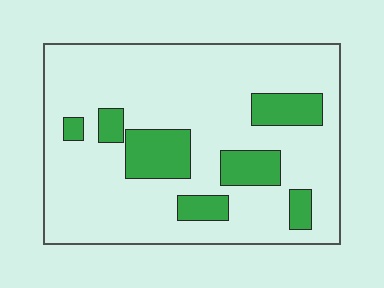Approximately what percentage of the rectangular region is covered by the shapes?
Approximately 20%.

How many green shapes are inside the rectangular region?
7.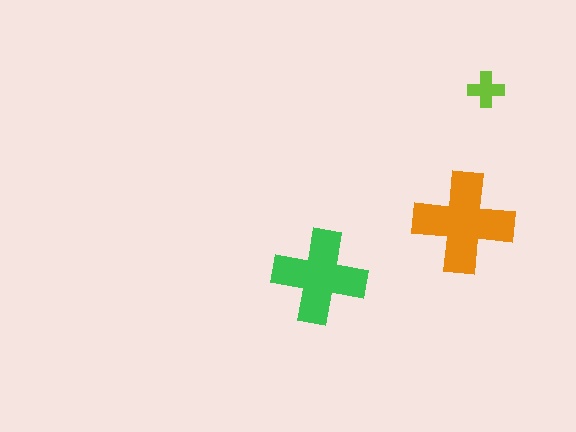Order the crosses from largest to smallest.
the orange one, the green one, the lime one.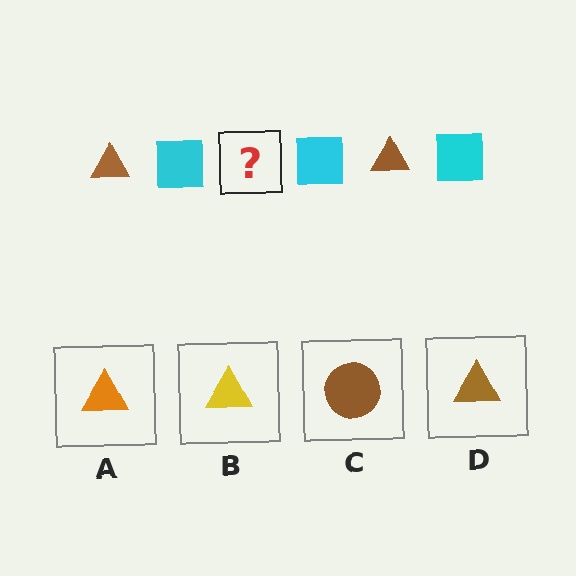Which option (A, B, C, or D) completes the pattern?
D.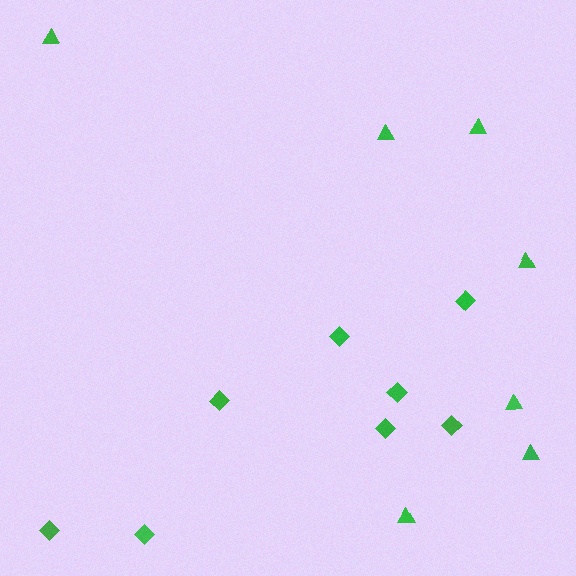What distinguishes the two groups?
There are 2 groups: one group of triangles (7) and one group of diamonds (8).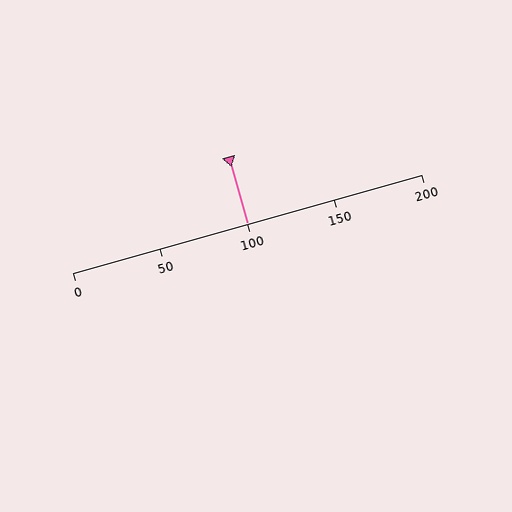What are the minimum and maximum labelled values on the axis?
The axis runs from 0 to 200.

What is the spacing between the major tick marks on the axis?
The major ticks are spaced 50 apart.